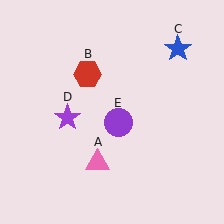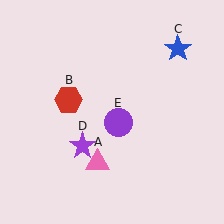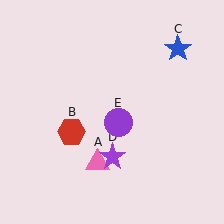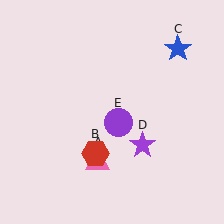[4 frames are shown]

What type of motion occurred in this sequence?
The red hexagon (object B), purple star (object D) rotated counterclockwise around the center of the scene.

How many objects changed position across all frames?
2 objects changed position: red hexagon (object B), purple star (object D).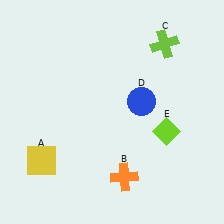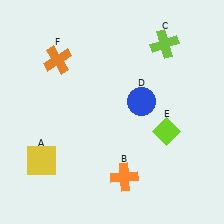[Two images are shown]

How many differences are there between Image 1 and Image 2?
There is 1 difference between the two images.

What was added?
An orange cross (F) was added in Image 2.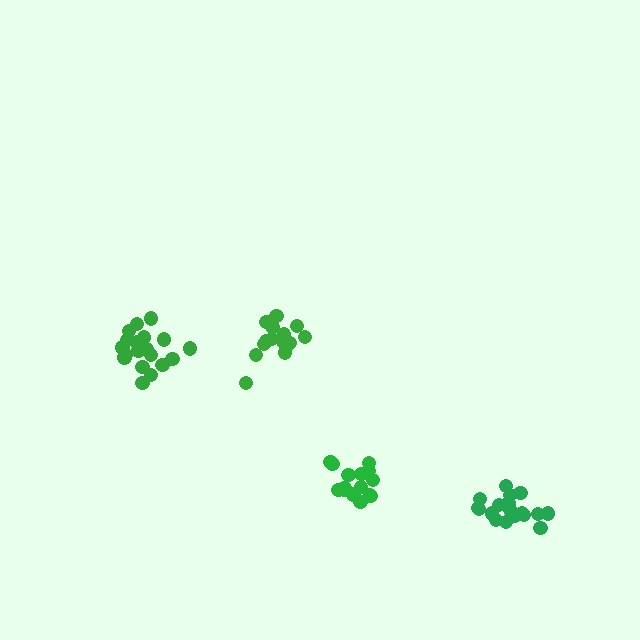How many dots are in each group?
Group 1: 19 dots, Group 2: 15 dots, Group 3: 15 dots, Group 4: 19 dots (68 total).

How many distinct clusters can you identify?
There are 4 distinct clusters.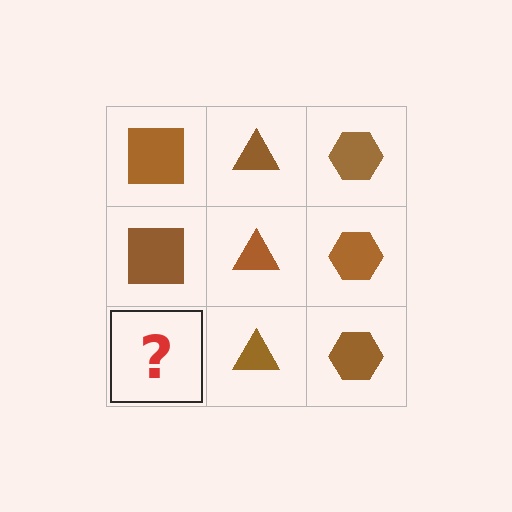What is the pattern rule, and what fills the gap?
The rule is that each column has a consistent shape. The gap should be filled with a brown square.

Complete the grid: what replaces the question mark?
The question mark should be replaced with a brown square.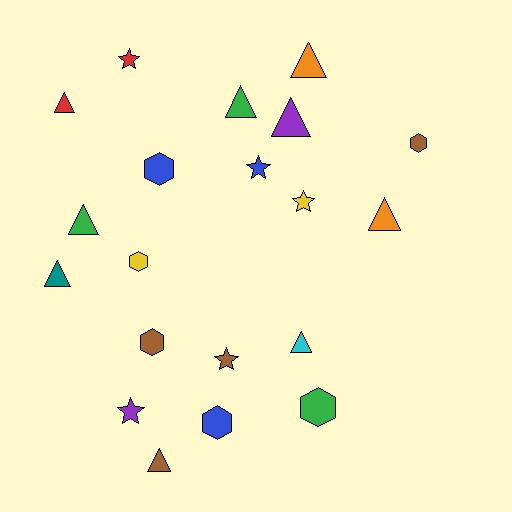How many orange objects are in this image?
There are 2 orange objects.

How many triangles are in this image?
There are 9 triangles.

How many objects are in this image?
There are 20 objects.